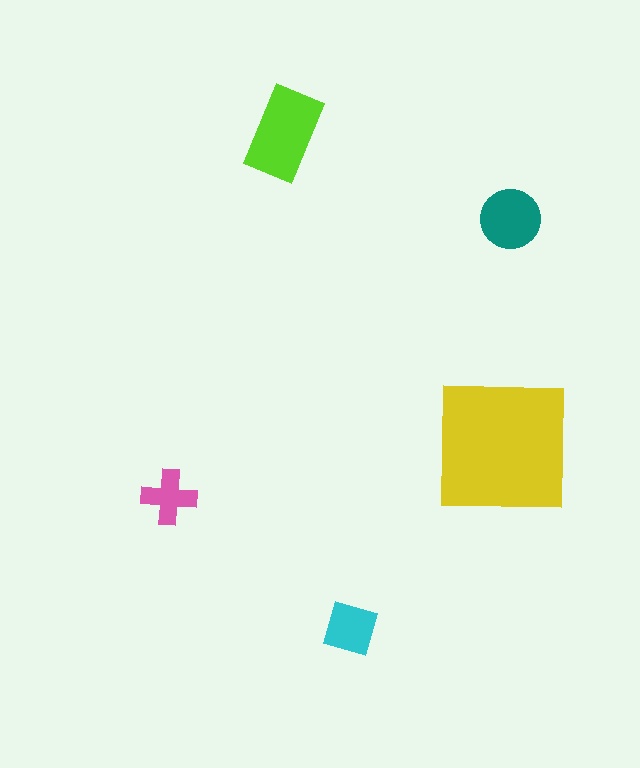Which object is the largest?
The yellow square.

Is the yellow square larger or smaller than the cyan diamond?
Larger.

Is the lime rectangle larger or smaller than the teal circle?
Larger.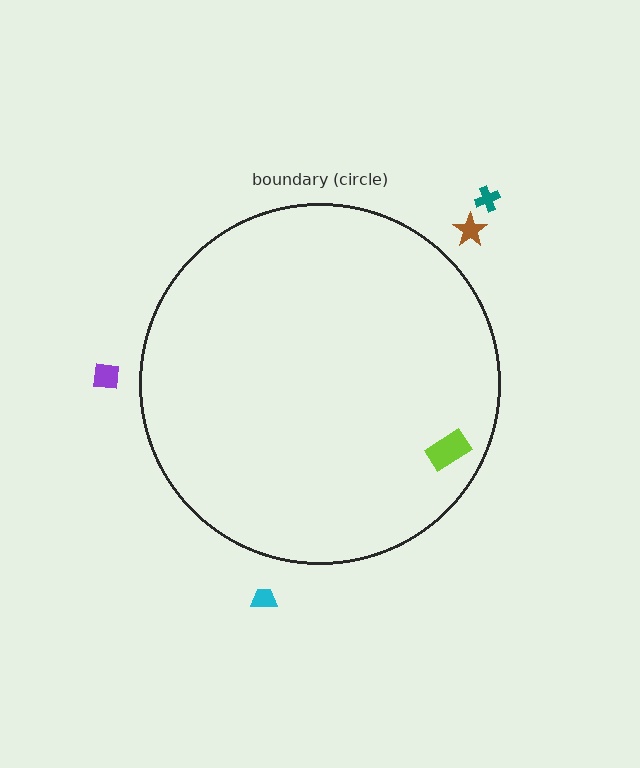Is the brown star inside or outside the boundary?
Outside.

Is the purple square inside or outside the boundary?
Outside.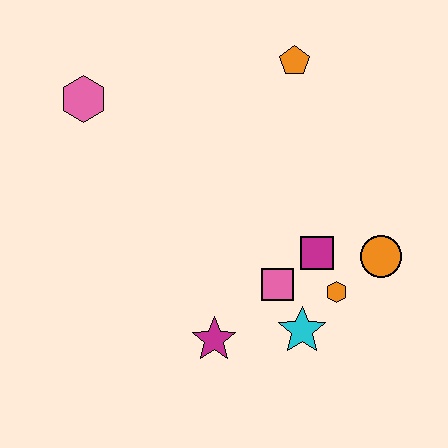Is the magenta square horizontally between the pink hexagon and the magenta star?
No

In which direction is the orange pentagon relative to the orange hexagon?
The orange pentagon is above the orange hexagon.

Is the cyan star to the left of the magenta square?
Yes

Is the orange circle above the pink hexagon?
No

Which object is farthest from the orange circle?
The pink hexagon is farthest from the orange circle.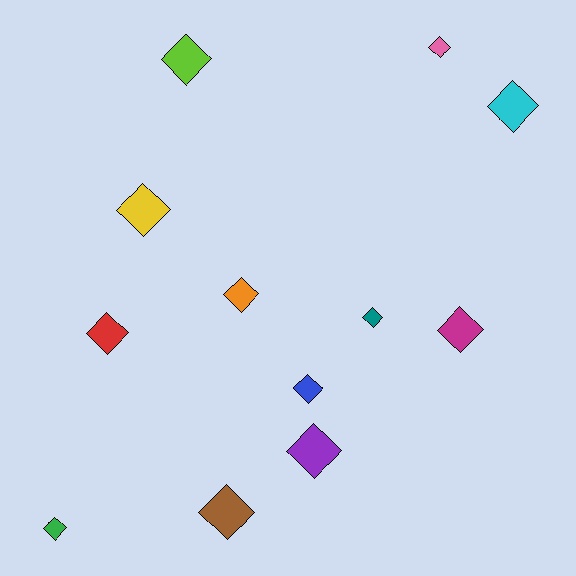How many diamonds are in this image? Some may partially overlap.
There are 12 diamonds.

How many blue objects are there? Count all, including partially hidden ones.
There is 1 blue object.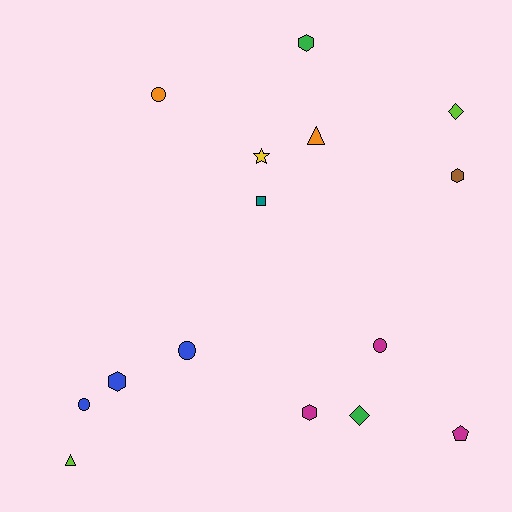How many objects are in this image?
There are 15 objects.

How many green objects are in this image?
There are 2 green objects.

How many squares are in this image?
There is 1 square.